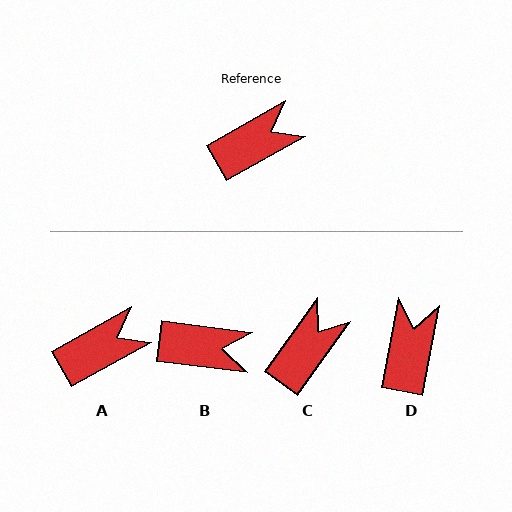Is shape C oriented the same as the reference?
No, it is off by about 25 degrees.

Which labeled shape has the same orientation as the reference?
A.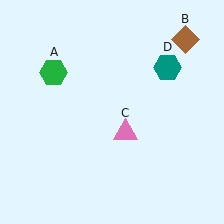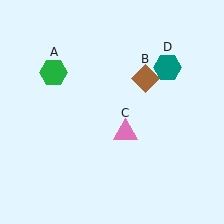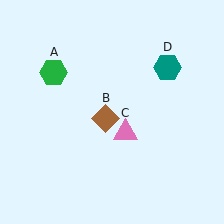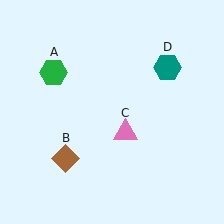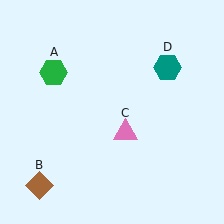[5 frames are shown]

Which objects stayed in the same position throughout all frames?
Green hexagon (object A) and pink triangle (object C) and teal hexagon (object D) remained stationary.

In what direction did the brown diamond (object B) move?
The brown diamond (object B) moved down and to the left.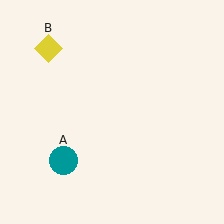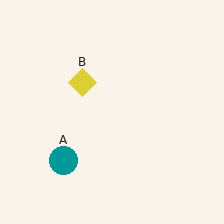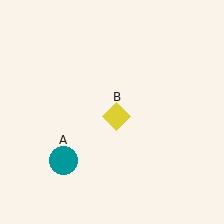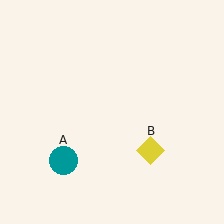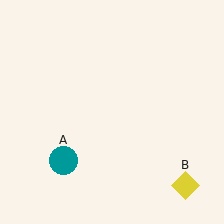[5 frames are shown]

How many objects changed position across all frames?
1 object changed position: yellow diamond (object B).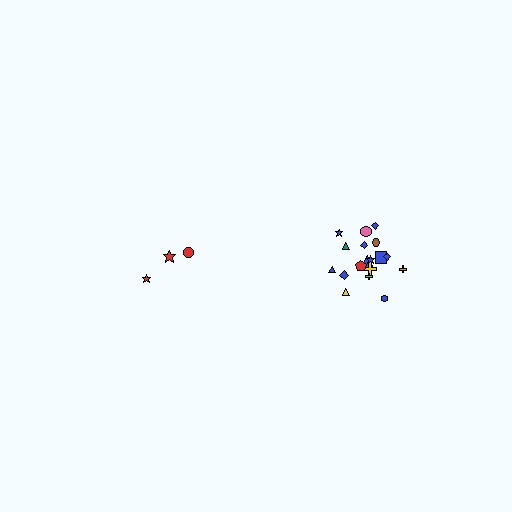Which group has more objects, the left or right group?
The right group.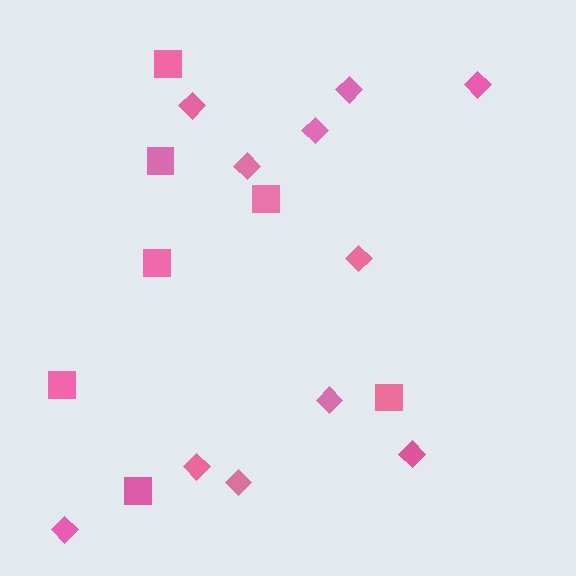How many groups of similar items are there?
There are 2 groups: one group of squares (7) and one group of diamonds (11).